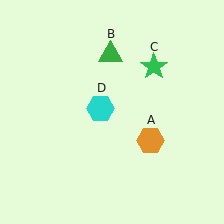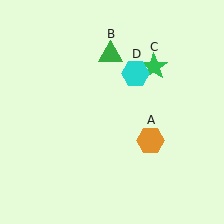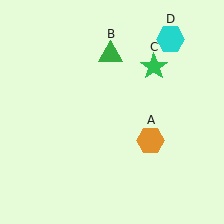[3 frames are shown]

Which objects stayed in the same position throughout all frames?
Orange hexagon (object A) and green triangle (object B) and green star (object C) remained stationary.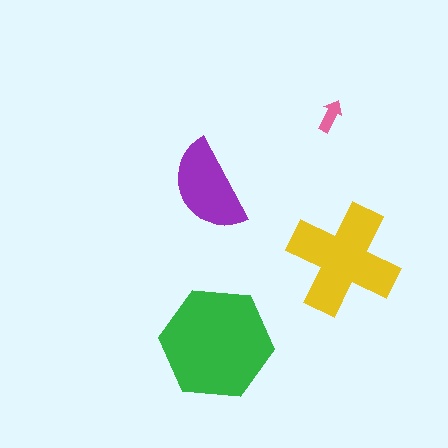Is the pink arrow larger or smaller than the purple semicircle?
Smaller.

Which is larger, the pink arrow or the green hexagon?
The green hexagon.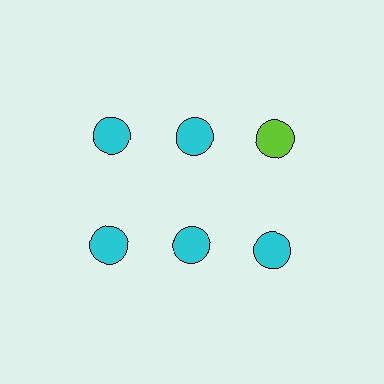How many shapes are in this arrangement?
There are 6 shapes arranged in a grid pattern.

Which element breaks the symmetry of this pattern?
The lime circle in the top row, center column breaks the symmetry. All other shapes are cyan circles.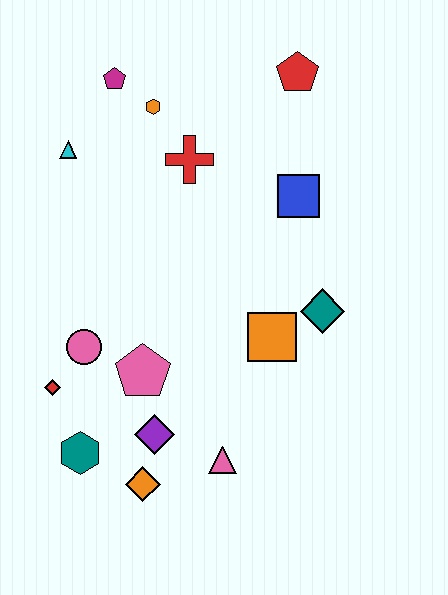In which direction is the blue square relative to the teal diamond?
The blue square is above the teal diamond.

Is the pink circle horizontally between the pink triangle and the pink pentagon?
No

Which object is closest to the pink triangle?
The purple diamond is closest to the pink triangle.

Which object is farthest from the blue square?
The teal hexagon is farthest from the blue square.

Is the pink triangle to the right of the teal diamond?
No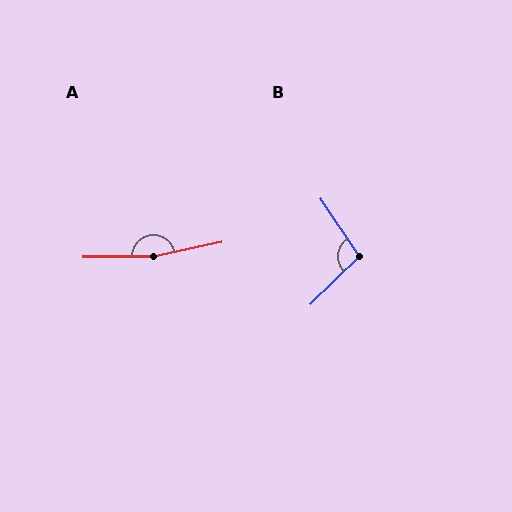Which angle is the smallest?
B, at approximately 101 degrees.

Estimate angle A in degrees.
Approximately 168 degrees.